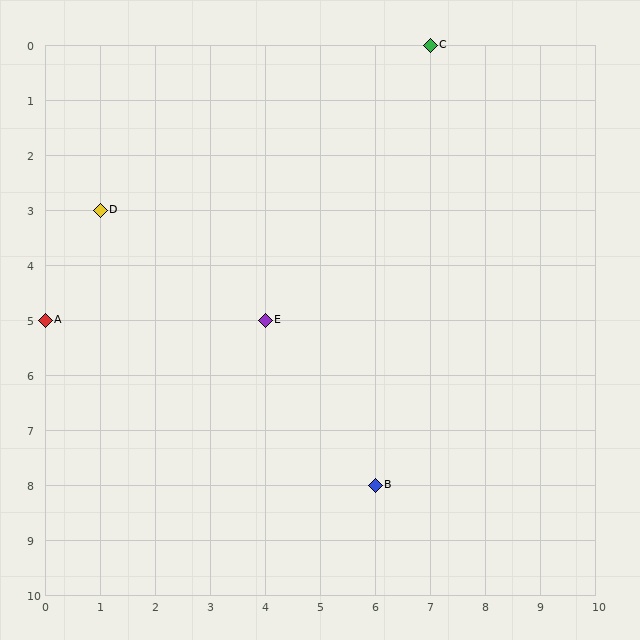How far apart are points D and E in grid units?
Points D and E are 3 columns and 2 rows apart (about 3.6 grid units diagonally).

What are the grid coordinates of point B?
Point B is at grid coordinates (6, 8).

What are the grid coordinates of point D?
Point D is at grid coordinates (1, 3).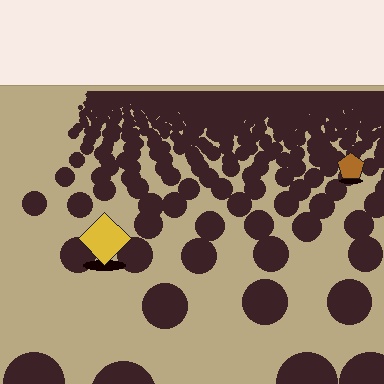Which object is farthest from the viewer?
The brown pentagon is farthest from the viewer. It appears smaller and the ground texture around it is denser.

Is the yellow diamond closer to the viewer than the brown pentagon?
Yes. The yellow diamond is closer — you can tell from the texture gradient: the ground texture is coarser near it.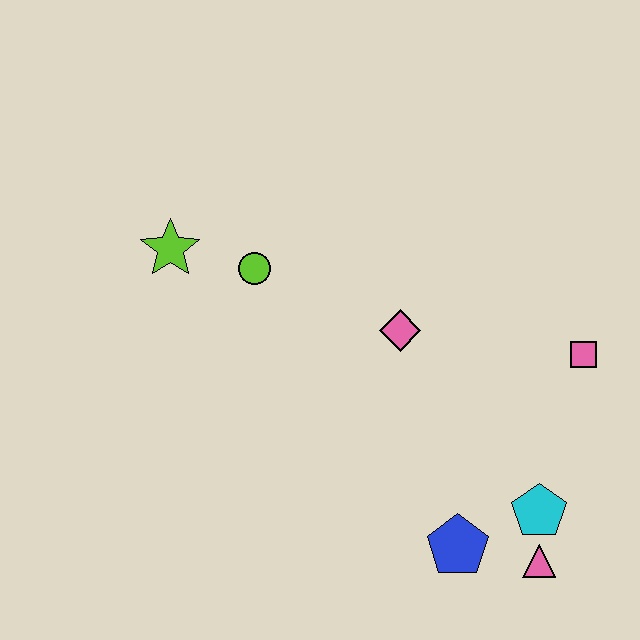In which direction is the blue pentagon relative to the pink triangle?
The blue pentagon is to the left of the pink triangle.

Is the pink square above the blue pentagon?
Yes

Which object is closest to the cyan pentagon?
The pink triangle is closest to the cyan pentagon.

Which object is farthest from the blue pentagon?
The lime star is farthest from the blue pentagon.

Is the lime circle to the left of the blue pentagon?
Yes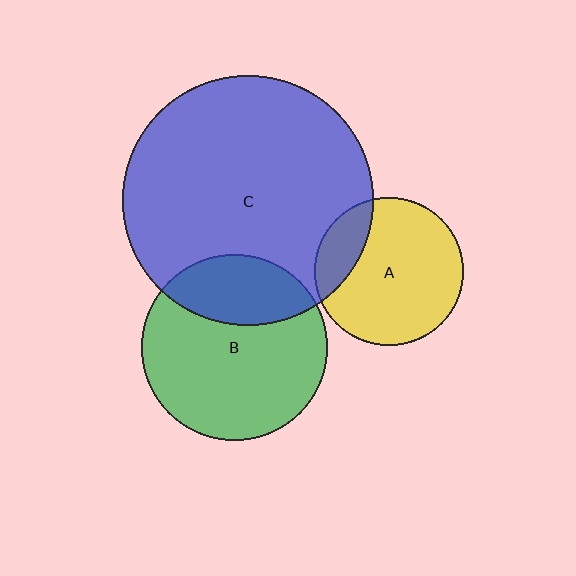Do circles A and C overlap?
Yes.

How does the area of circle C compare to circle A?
Approximately 2.8 times.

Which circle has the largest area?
Circle C (blue).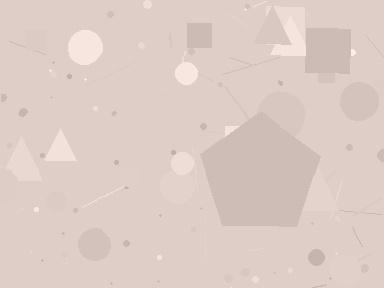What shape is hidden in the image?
A pentagon is hidden in the image.